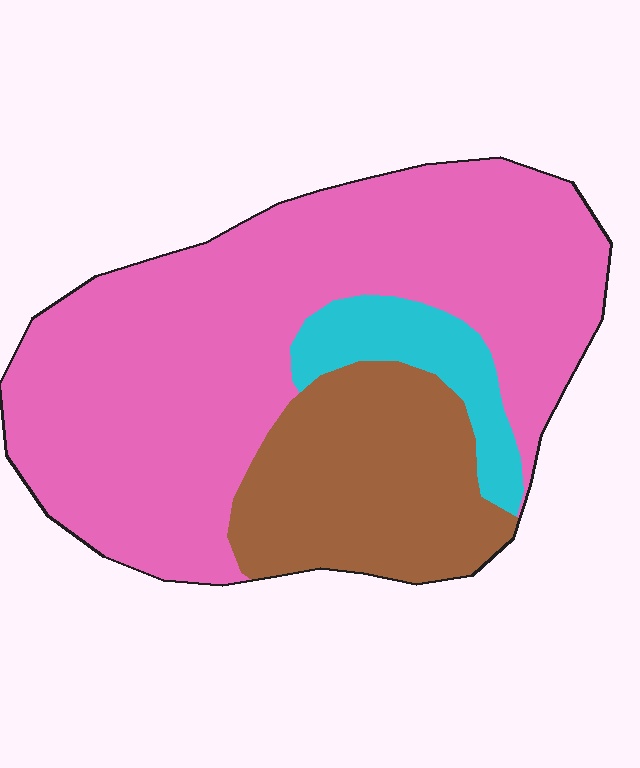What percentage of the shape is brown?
Brown takes up about one quarter (1/4) of the shape.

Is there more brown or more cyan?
Brown.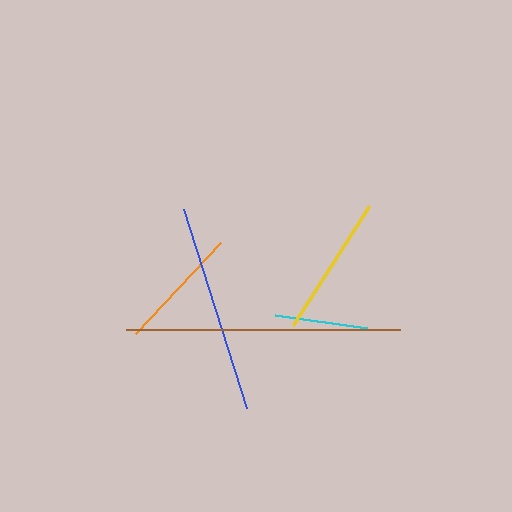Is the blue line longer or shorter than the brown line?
The brown line is longer than the blue line.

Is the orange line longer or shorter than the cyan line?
The orange line is longer than the cyan line.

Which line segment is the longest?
The brown line is the longest at approximately 274 pixels.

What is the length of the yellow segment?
The yellow segment is approximately 141 pixels long.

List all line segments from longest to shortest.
From longest to shortest: brown, blue, yellow, orange, cyan.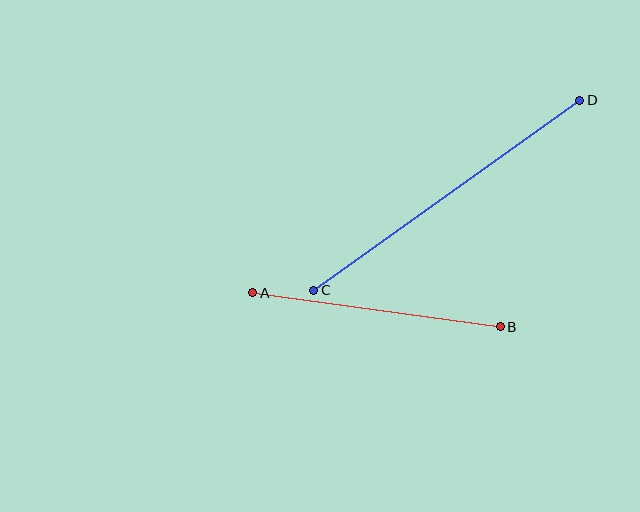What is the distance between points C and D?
The distance is approximately 327 pixels.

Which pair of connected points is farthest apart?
Points C and D are farthest apart.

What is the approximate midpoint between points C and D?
The midpoint is at approximately (447, 195) pixels.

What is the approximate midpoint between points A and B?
The midpoint is at approximately (377, 310) pixels.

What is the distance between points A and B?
The distance is approximately 250 pixels.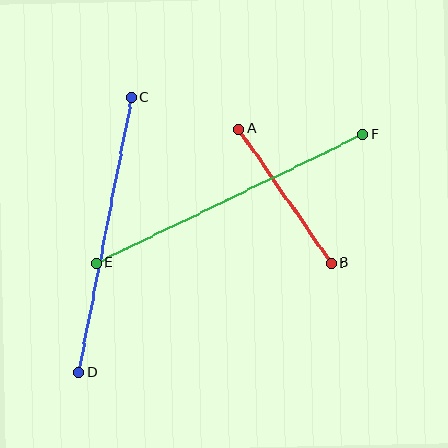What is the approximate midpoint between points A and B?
The midpoint is at approximately (285, 196) pixels.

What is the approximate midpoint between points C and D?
The midpoint is at approximately (105, 235) pixels.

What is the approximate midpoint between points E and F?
The midpoint is at approximately (229, 199) pixels.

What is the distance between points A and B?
The distance is approximately 163 pixels.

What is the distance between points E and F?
The distance is approximately 296 pixels.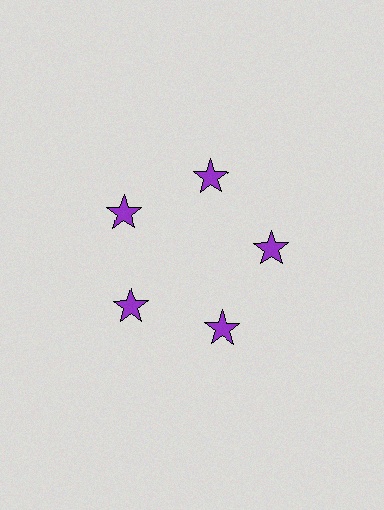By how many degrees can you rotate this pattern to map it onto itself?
The pattern maps onto itself every 72 degrees of rotation.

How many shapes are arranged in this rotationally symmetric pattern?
There are 5 shapes, arranged in 5 groups of 1.